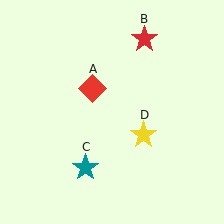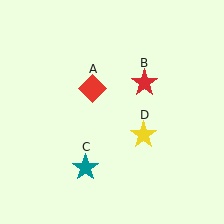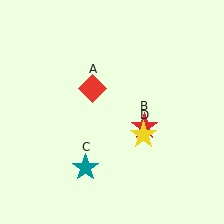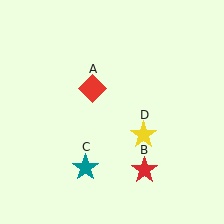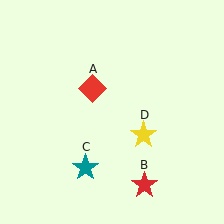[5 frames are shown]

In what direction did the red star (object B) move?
The red star (object B) moved down.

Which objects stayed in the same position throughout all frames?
Red diamond (object A) and teal star (object C) and yellow star (object D) remained stationary.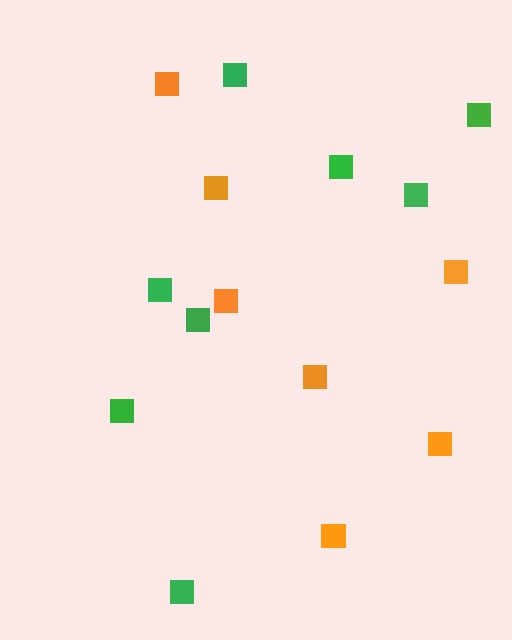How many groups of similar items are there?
There are 2 groups: one group of orange squares (7) and one group of green squares (8).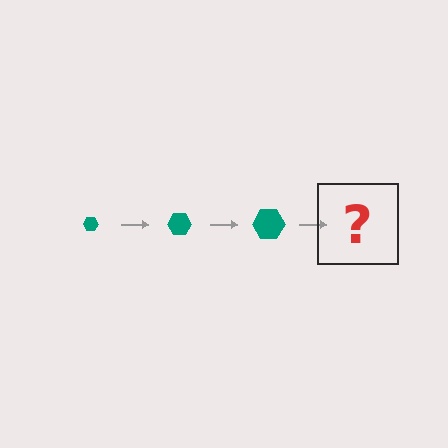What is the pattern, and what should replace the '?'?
The pattern is that the hexagon gets progressively larger each step. The '?' should be a teal hexagon, larger than the previous one.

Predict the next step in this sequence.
The next step is a teal hexagon, larger than the previous one.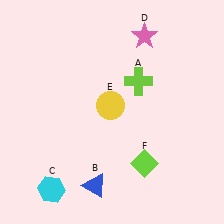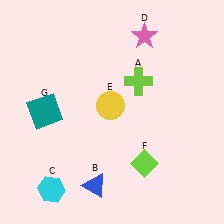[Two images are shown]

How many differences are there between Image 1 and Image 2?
There is 1 difference between the two images.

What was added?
A teal square (G) was added in Image 2.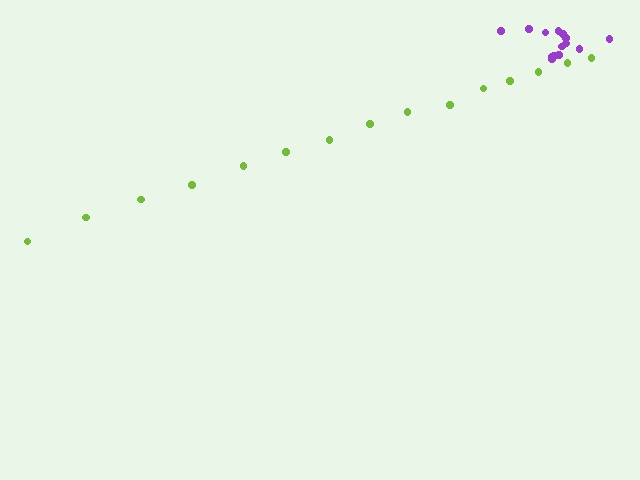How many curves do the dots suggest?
There are 2 distinct paths.